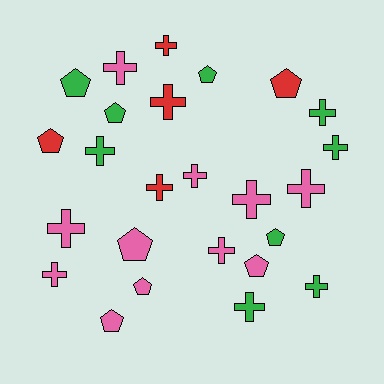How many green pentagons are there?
There are 4 green pentagons.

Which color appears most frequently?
Pink, with 11 objects.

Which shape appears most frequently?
Cross, with 15 objects.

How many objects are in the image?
There are 25 objects.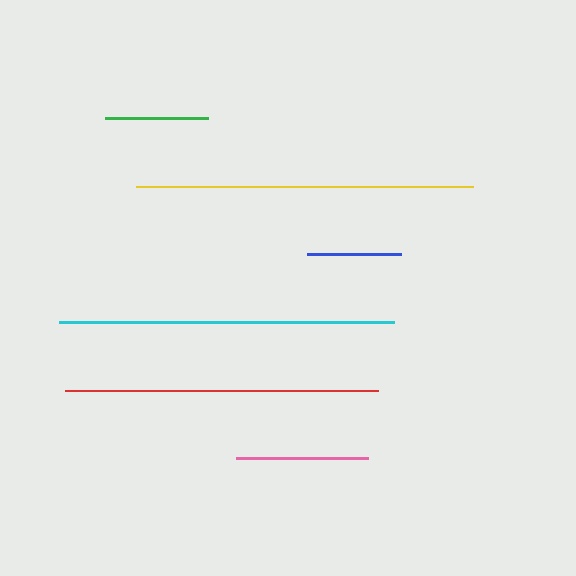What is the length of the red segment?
The red segment is approximately 313 pixels long.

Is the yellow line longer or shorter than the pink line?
The yellow line is longer than the pink line.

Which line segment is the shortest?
The blue line is the shortest at approximately 94 pixels.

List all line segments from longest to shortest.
From longest to shortest: yellow, cyan, red, pink, green, blue.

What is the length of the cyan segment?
The cyan segment is approximately 335 pixels long.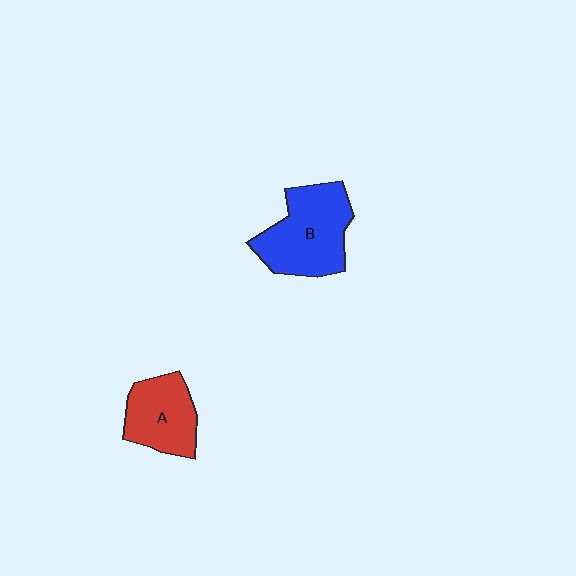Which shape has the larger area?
Shape B (blue).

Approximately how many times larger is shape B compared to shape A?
Approximately 1.4 times.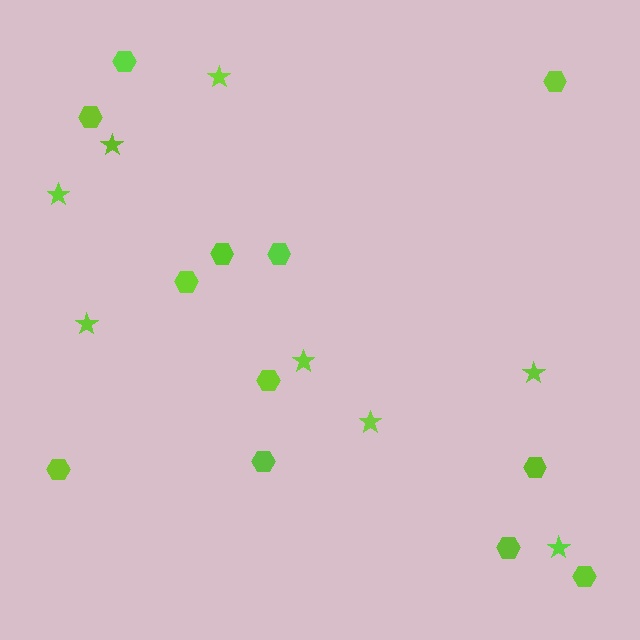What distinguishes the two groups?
There are 2 groups: one group of hexagons (12) and one group of stars (8).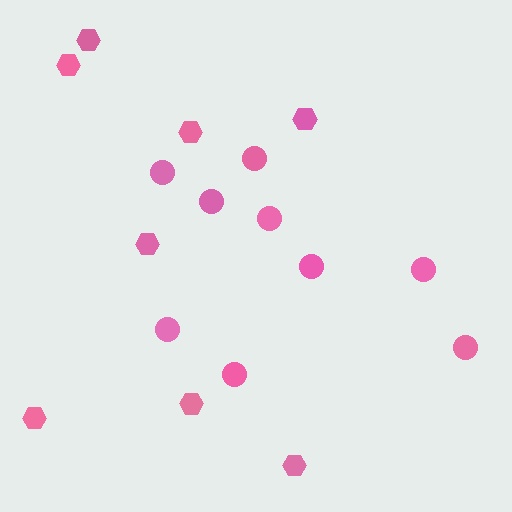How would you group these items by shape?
There are 2 groups: one group of circles (9) and one group of hexagons (8).